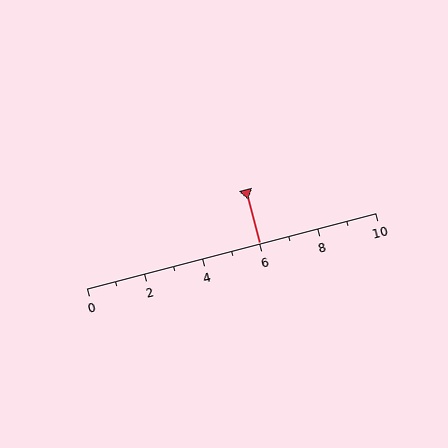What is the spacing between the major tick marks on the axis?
The major ticks are spaced 2 apart.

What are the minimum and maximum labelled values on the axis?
The axis runs from 0 to 10.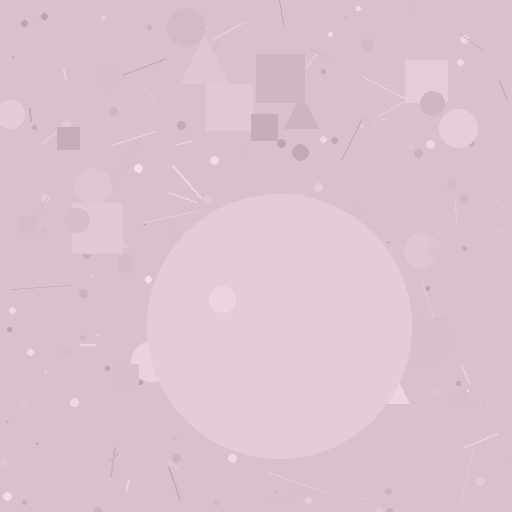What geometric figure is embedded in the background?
A circle is embedded in the background.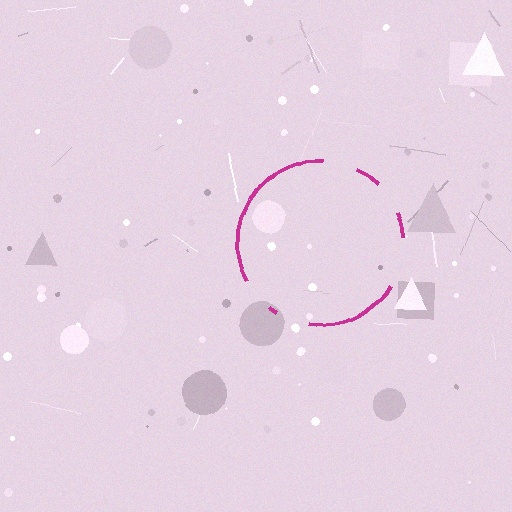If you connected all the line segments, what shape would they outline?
They would outline a circle.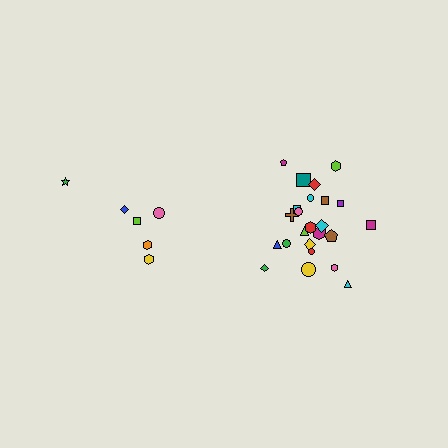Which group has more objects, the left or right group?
The right group.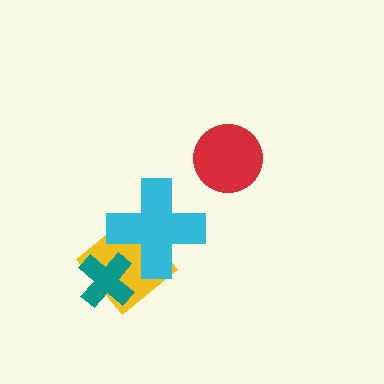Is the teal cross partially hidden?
No, no other shape covers it.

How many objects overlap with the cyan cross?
1 object overlaps with the cyan cross.